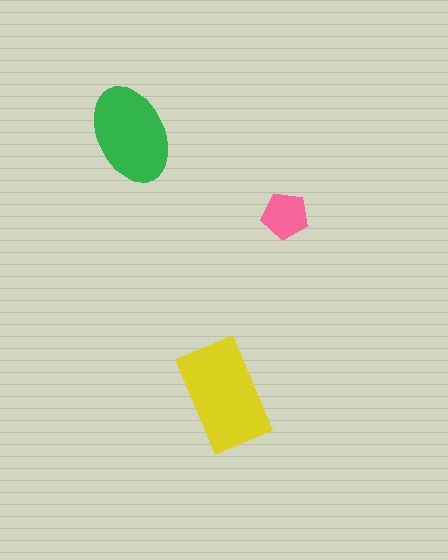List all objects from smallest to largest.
The pink pentagon, the green ellipse, the yellow rectangle.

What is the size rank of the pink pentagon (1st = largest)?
3rd.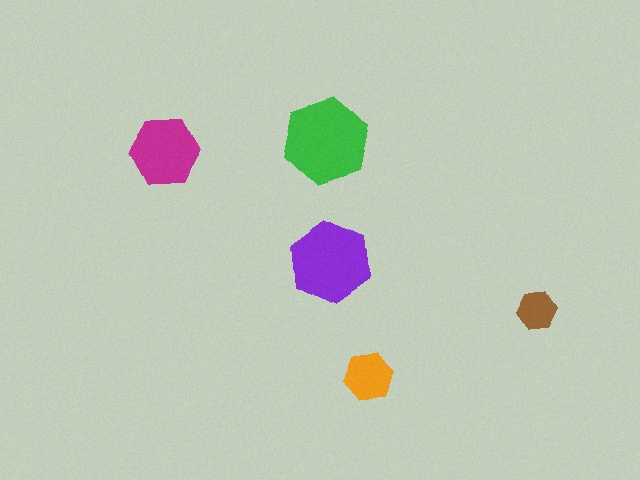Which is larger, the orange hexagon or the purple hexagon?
The purple one.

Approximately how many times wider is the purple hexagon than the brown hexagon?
About 2 times wider.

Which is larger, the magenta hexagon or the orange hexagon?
The magenta one.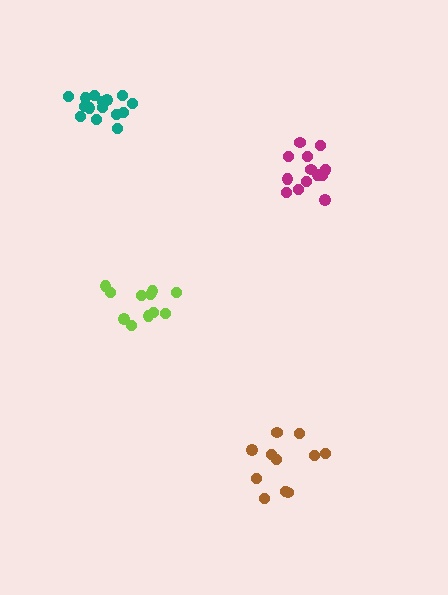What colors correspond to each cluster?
The clusters are colored: lime, magenta, brown, teal.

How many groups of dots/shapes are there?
There are 4 groups.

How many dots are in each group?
Group 1: 11 dots, Group 2: 14 dots, Group 3: 11 dots, Group 4: 16 dots (52 total).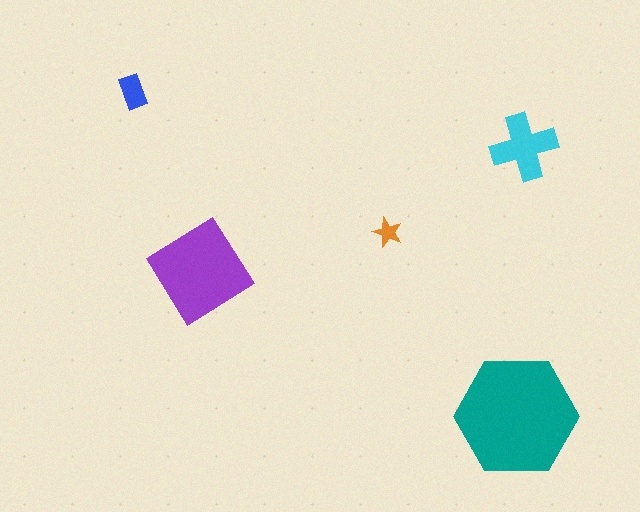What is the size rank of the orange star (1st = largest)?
5th.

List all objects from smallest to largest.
The orange star, the blue rectangle, the cyan cross, the purple diamond, the teal hexagon.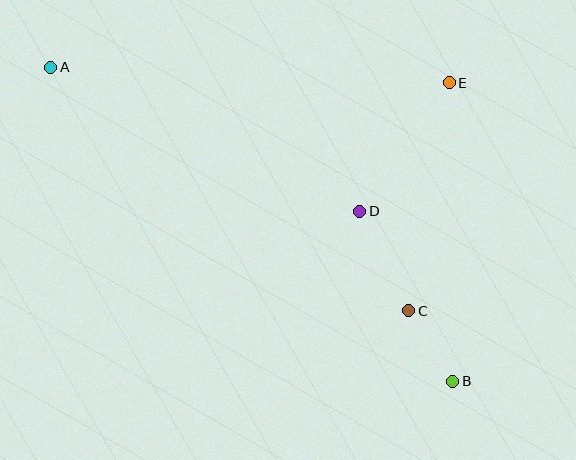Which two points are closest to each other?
Points B and C are closest to each other.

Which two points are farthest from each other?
Points A and B are farthest from each other.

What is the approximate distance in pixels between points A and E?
The distance between A and E is approximately 399 pixels.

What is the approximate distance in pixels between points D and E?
The distance between D and E is approximately 157 pixels.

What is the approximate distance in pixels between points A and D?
The distance between A and D is approximately 341 pixels.